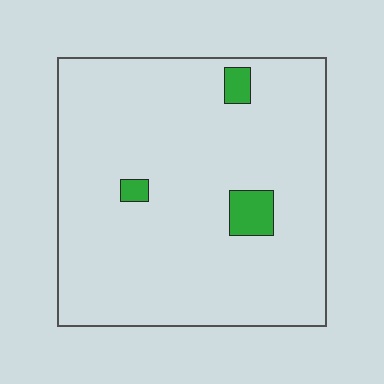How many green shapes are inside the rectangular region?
3.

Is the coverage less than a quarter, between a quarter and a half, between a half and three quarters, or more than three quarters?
Less than a quarter.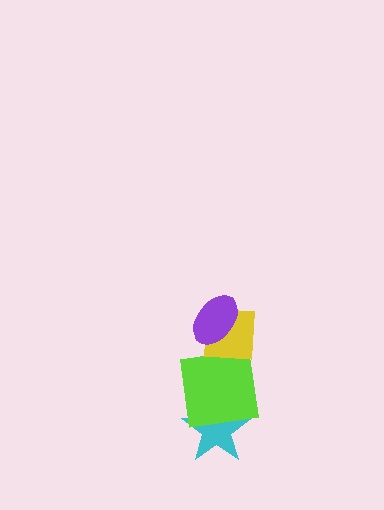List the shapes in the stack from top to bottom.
From top to bottom: the purple ellipse, the yellow square, the lime square, the cyan star.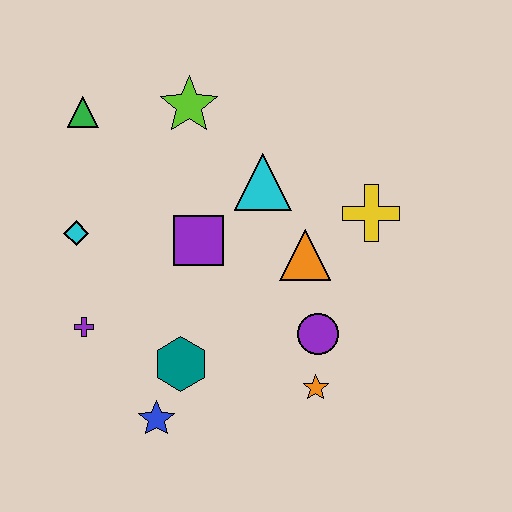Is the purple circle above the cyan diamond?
No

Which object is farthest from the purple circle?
The green triangle is farthest from the purple circle.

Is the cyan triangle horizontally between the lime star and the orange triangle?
Yes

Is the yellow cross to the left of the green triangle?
No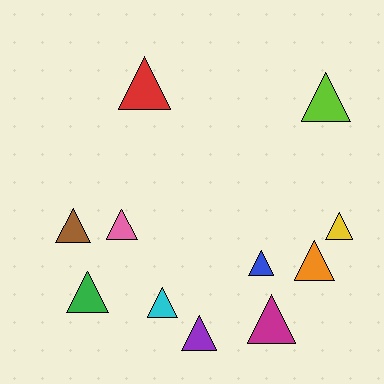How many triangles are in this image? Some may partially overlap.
There are 11 triangles.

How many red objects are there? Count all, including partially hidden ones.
There is 1 red object.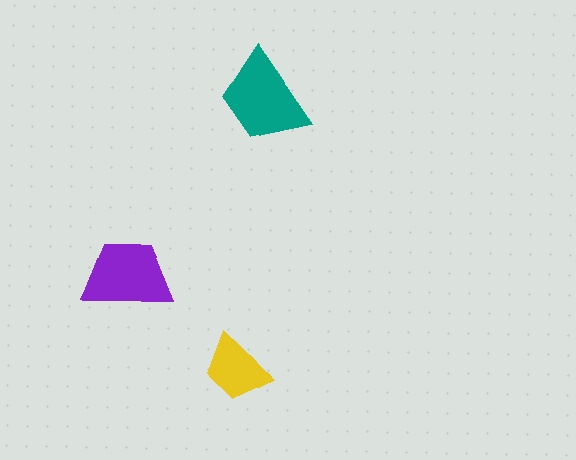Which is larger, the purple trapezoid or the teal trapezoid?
The teal one.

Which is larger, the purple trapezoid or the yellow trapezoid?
The purple one.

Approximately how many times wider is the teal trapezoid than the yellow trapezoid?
About 1.5 times wider.